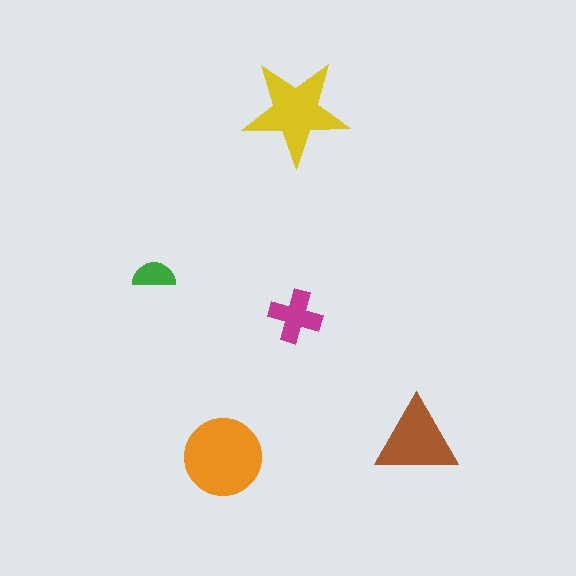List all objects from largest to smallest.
The orange circle, the yellow star, the brown triangle, the magenta cross, the green semicircle.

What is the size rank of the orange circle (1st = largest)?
1st.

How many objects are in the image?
There are 5 objects in the image.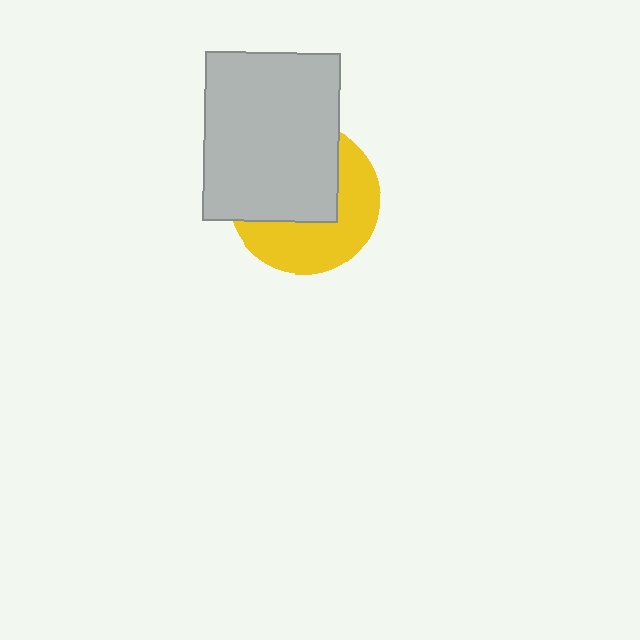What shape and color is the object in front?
The object in front is a light gray rectangle.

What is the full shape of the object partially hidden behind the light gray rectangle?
The partially hidden object is a yellow circle.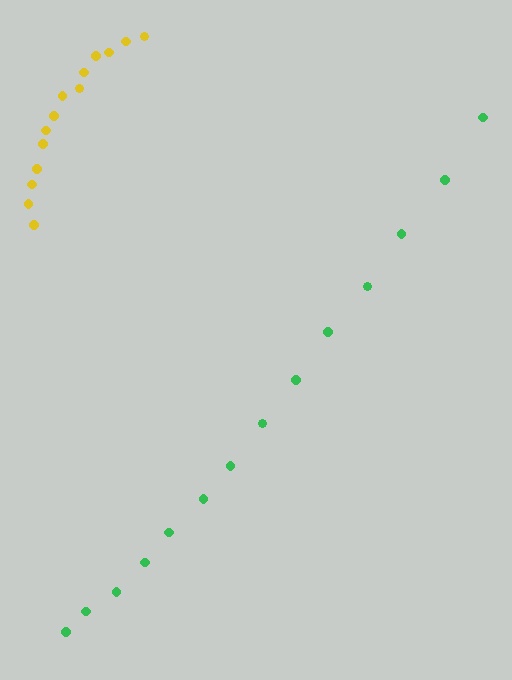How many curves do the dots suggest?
There are 2 distinct paths.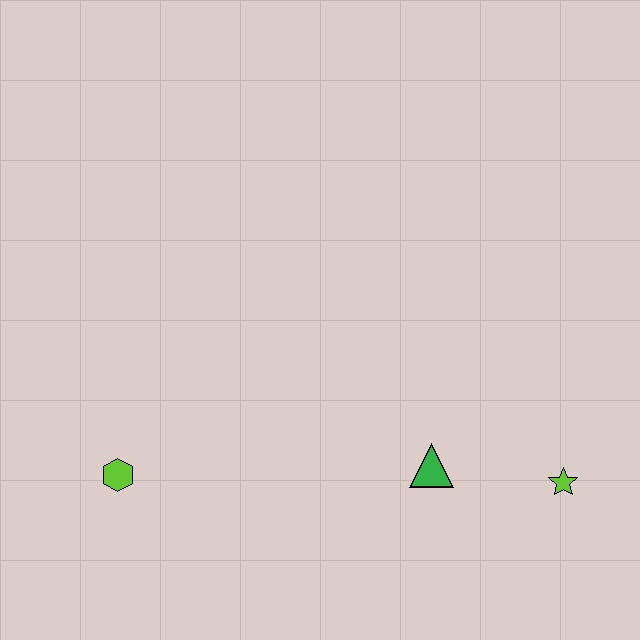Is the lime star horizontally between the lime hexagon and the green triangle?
No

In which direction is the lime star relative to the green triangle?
The lime star is to the right of the green triangle.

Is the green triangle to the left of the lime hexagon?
No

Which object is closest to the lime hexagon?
The green triangle is closest to the lime hexagon.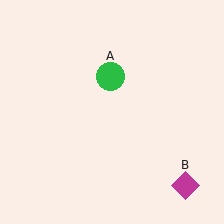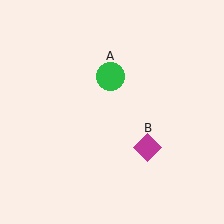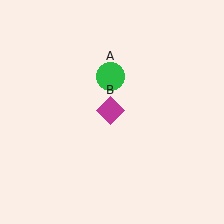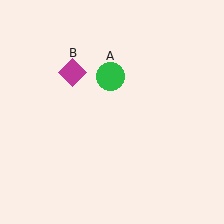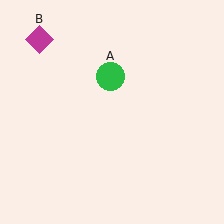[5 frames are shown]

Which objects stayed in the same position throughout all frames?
Green circle (object A) remained stationary.